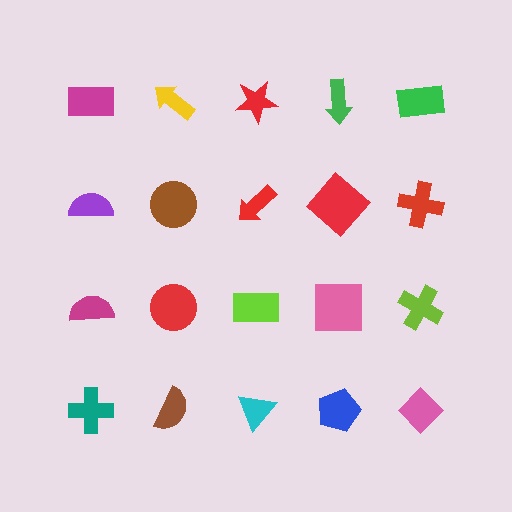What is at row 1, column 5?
A green rectangle.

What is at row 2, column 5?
A red cross.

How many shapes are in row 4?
5 shapes.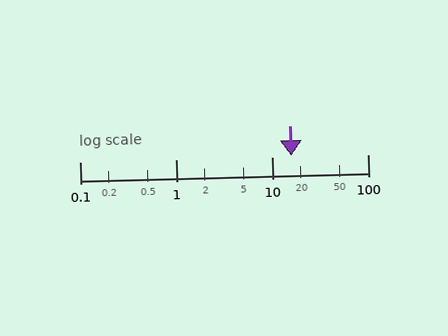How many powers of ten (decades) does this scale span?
The scale spans 3 decades, from 0.1 to 100.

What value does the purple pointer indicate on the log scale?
The pointer indicates approximately 16.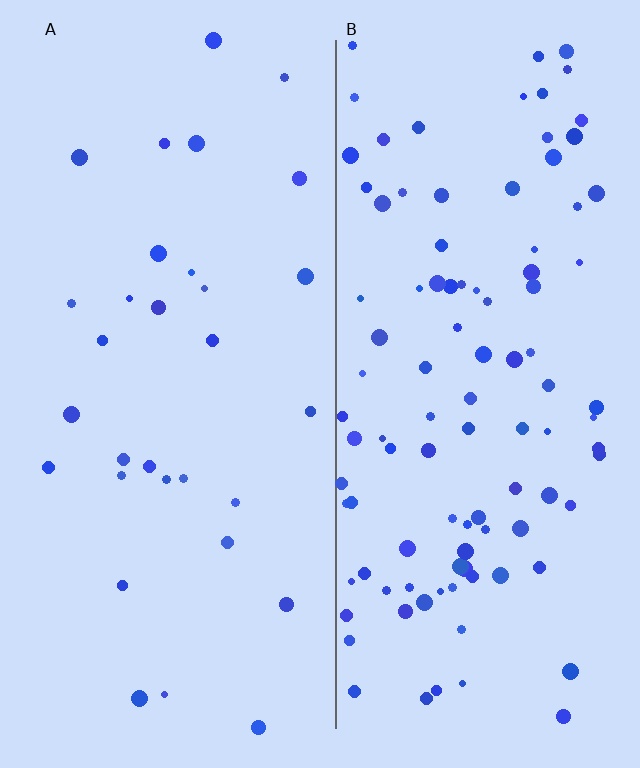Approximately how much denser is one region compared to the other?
Approximately 3.4× — region B over region A.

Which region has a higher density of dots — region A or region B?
B (the right).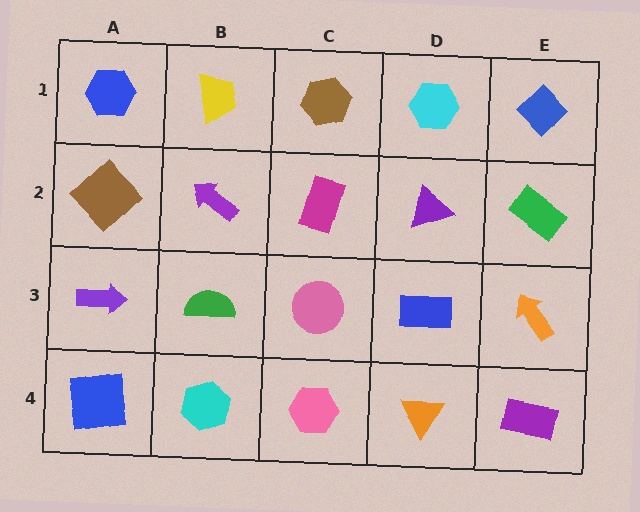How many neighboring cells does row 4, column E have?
2.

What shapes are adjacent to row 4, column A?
A purple arrow (row 3, column A), a cyan hexagon (row 4, column B).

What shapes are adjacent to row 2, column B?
A yellow trapezoid (row 1, column B), a green semicircle (row 3, column B), a brown diamond (row 2, column A), a magenta rectangle (row 2, column C).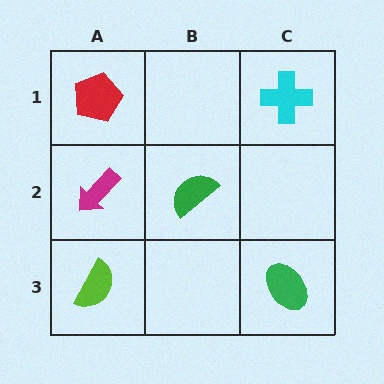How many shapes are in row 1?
2 shapes.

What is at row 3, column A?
A lime semicircle.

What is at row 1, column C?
A cyan cross.